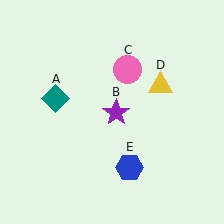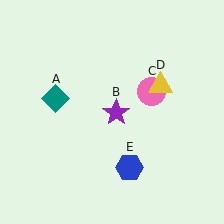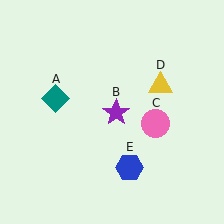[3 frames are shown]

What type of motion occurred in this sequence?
The pink circle (object C) rotated clockwise around the center of the scene.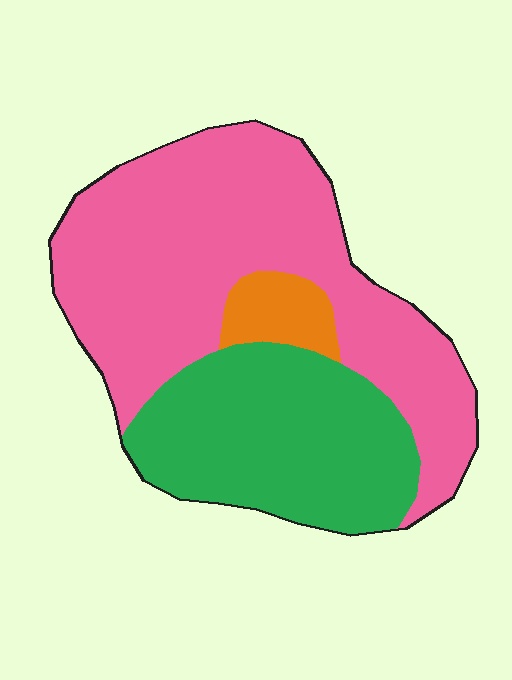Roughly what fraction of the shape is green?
Green covers 35% of the shape.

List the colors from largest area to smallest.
From largest to smallest: pink, green, orange.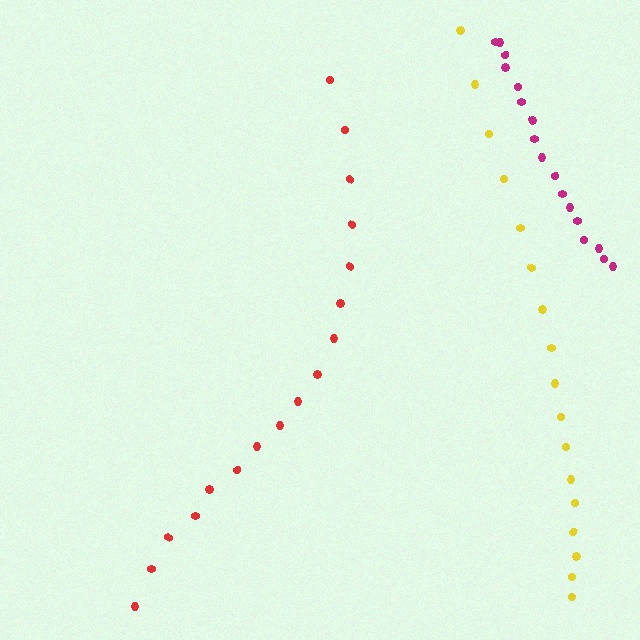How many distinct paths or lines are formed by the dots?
There are 3 distinct paths.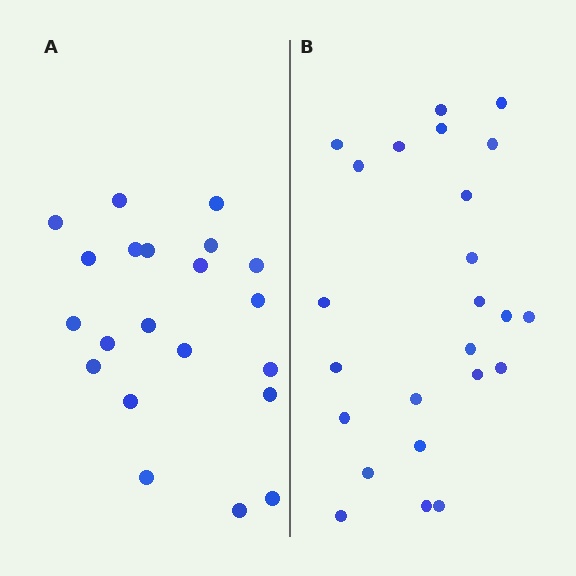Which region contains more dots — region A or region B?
Region B (the right region) has more dots.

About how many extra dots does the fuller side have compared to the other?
Region B has just a few more — roughly 2 or 3 more dots than region A.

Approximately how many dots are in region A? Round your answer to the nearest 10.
About 20 dots. (The exact count is 21, which rounds to 20.)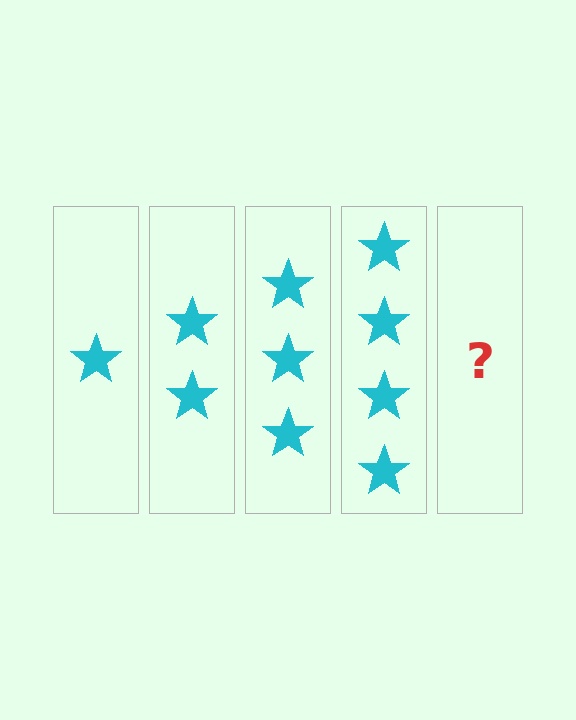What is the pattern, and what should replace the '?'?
The pattern is that each step adds one more star. The '?' should be 5 stars.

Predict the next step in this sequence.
The next step is 5 stars.